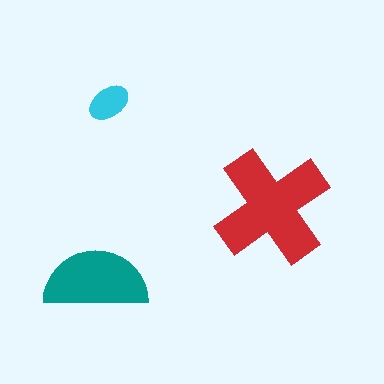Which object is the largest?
The red cross.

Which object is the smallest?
The cyan ellipse.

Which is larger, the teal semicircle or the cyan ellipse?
The teal semicircle.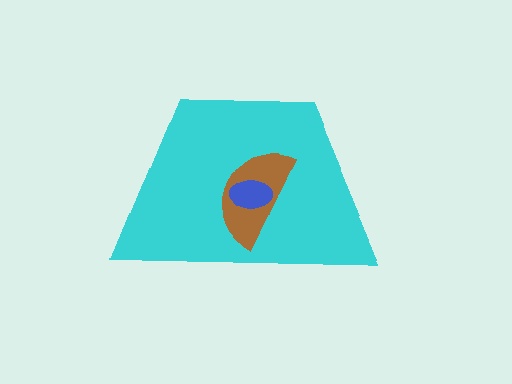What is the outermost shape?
The cyan trapezoid.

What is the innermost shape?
The blue ellipse.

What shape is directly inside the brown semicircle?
The blue ellipse.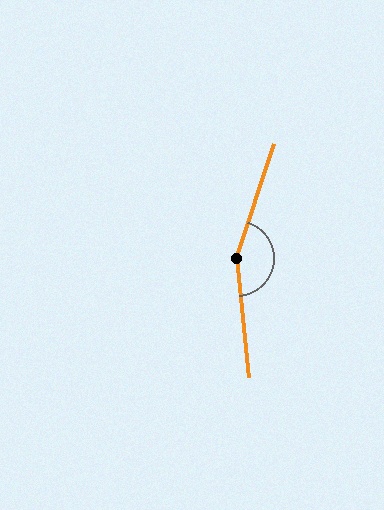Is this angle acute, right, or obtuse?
It is obtuse.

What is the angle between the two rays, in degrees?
Approximately 156 degrees.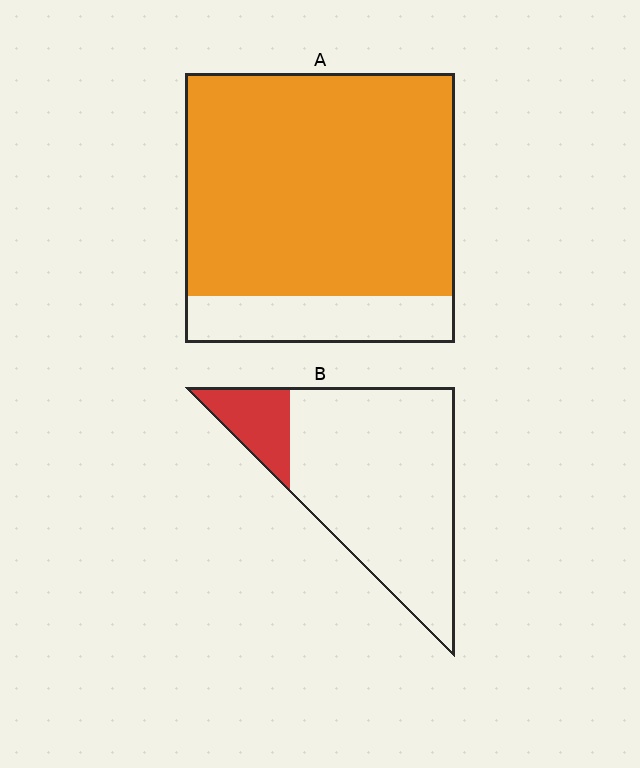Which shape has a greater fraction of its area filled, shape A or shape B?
Shape A.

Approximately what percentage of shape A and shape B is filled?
A is approximately 85% and B is approximately 15%.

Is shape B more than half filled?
No.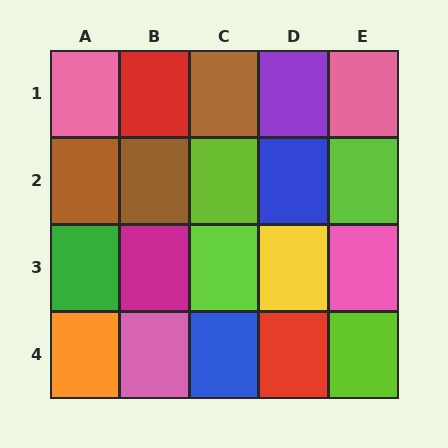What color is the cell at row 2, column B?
Brown.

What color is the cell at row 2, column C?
Lime.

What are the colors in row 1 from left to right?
Pink, red, brown, purple, pink.